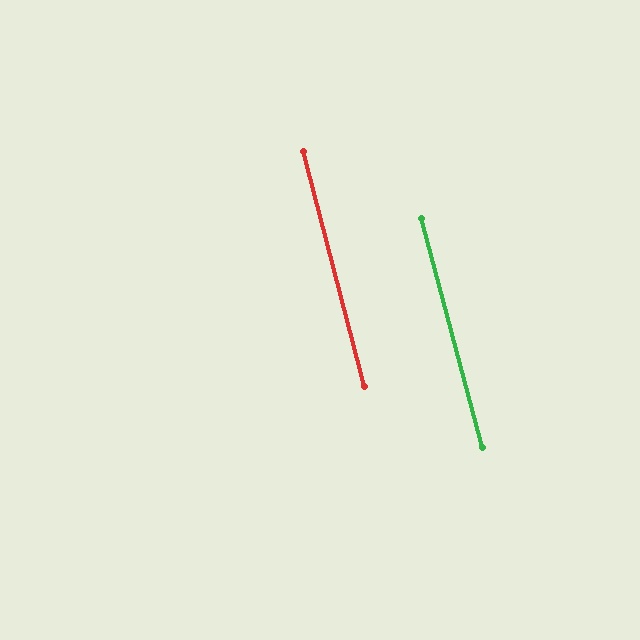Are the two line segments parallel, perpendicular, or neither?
Parallel — their directions differ by only 0.4°.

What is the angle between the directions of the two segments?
Approximately 0 degrees.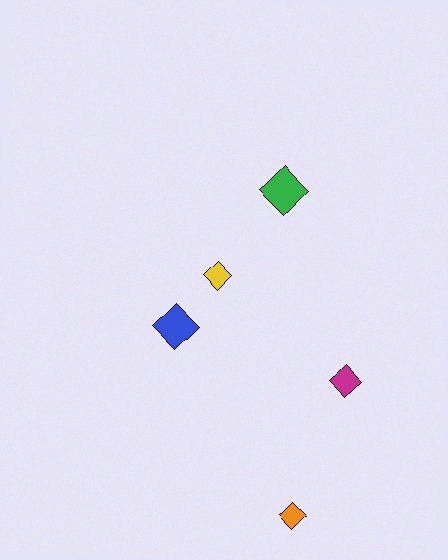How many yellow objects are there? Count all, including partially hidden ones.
There is 1 yellow object.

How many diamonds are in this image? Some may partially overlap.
There are 5 diamonds.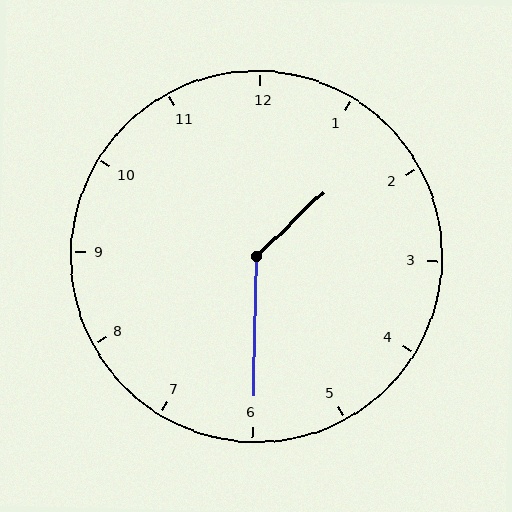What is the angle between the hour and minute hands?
Approximately 135 degrees.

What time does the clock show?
1:30.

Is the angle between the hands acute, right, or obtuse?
It is obtuse.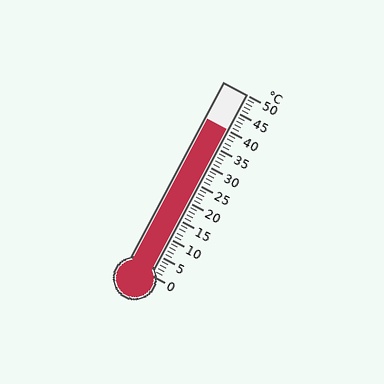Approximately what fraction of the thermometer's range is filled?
The thermometer is filled to approximately 80% of its range.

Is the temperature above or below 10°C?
The temperature is above 10°C.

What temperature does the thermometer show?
The thermometer shows approximately 40°C.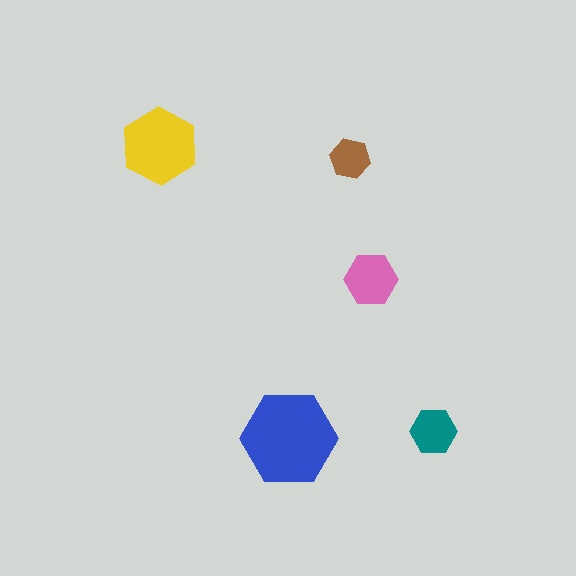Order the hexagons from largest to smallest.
the blue one, the yellow one, the pink one, the teal one, the brown one.